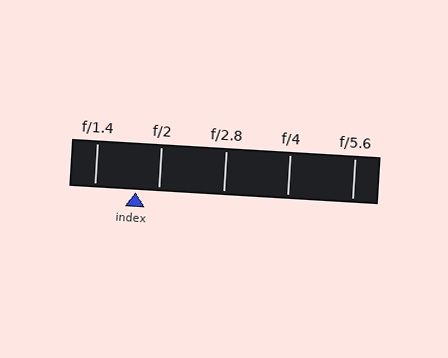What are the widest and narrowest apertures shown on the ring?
The widest aperture shown is f/1.4 and the narrowest is f/5.6.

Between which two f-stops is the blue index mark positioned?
The index mark is between f/1.4 and f/2.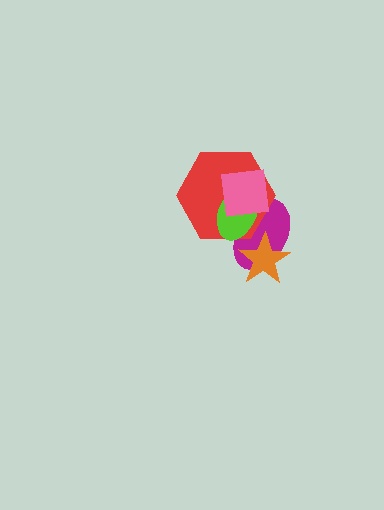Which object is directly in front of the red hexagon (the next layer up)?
The lime ellipse is directly in front of the red hexagon.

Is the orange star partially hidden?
No, no other shape covers it.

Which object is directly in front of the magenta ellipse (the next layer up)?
The red hexagon is directly in front of the magenta ellipse.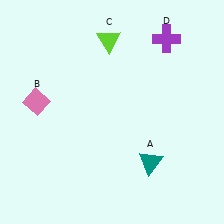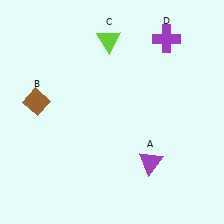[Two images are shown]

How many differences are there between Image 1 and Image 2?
There are 2 differences between the two images.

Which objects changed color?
A changed from teal to purple. B changed from pink to brown.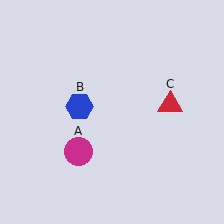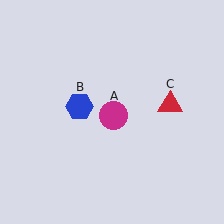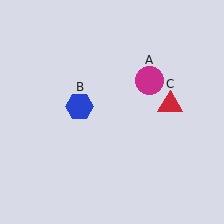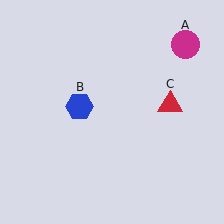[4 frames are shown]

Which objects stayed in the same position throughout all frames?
Blue hexagon (object B) and red triangle (object C) remained stationary.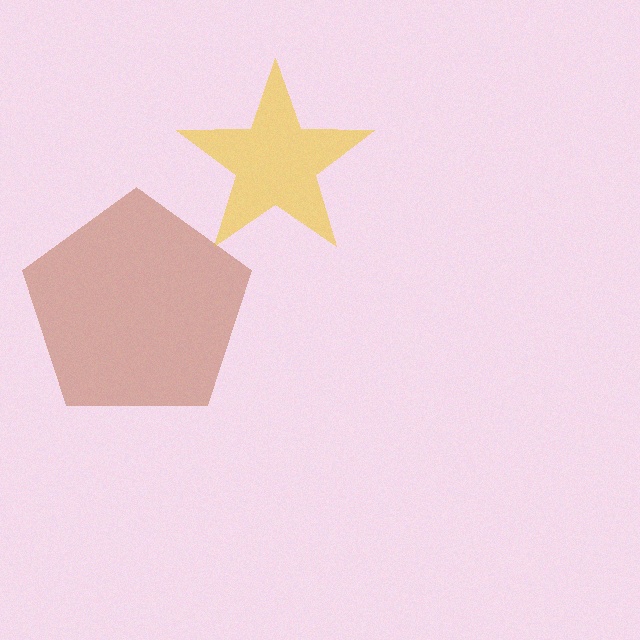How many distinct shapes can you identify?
There are 2 distinct shapes: a brown pentagon, a yellow star.